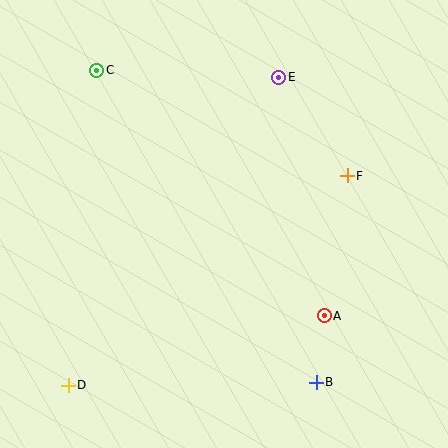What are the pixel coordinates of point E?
Point E is at (279, 77).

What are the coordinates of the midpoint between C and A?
The midpoint between C and A is at (211, 193).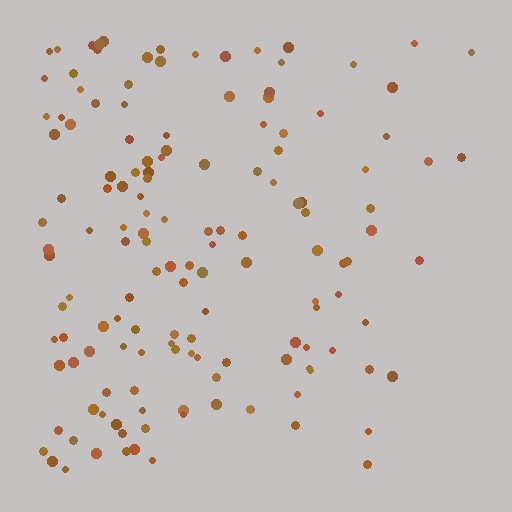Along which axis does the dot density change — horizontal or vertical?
Horizontal.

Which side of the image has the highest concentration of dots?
The left.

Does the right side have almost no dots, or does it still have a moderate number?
Still a moderate number, just noticeably fewer than the left.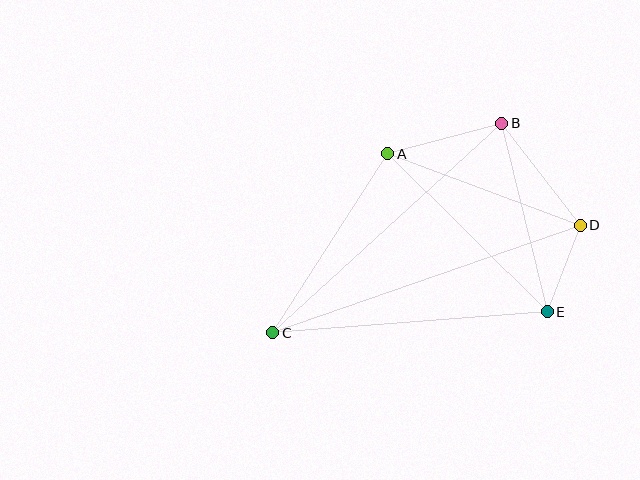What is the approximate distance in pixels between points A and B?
The distance between A and B is approximately 118 pixels.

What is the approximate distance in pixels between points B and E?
The distance between B and E is approximately 194 pixels.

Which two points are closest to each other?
Points D and E are closest to each other.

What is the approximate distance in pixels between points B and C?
The distance between B and C is approximately 311 pixels.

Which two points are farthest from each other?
Points C and D are farthest from each other.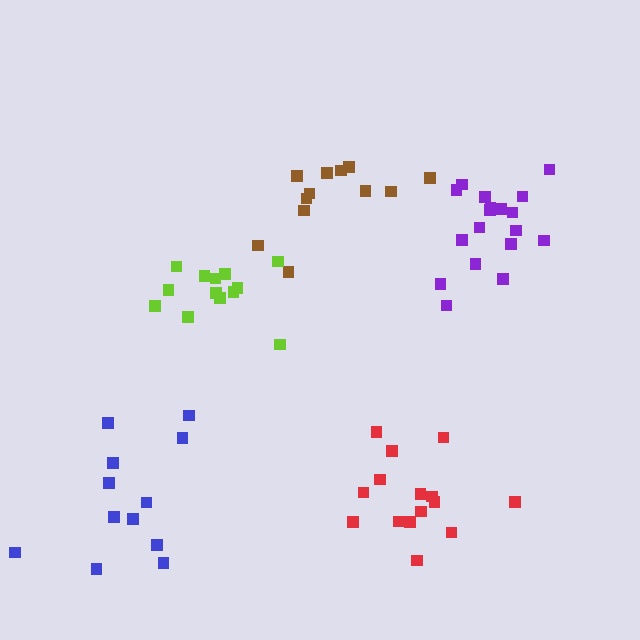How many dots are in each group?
Group 1: 12 dots, Group 2: 12 dots, Group 3: 13 dots, Group 4: 18 dots, Group 5: 15 dots (70 total).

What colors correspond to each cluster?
The clusters are colored: brown, blue, lime, purple, red.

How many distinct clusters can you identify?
There are 5 distinct clusters.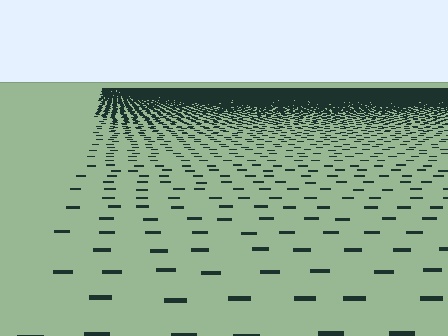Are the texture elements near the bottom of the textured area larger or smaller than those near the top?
Larger. Near the bottom, elements are closer to the viewer and appear at a bigger on-screen size.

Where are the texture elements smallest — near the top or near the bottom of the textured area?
Near the top.